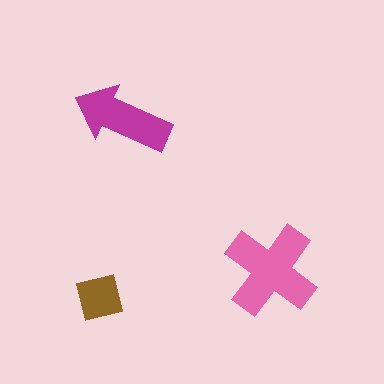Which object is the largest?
The pink cross.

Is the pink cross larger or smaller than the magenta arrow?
Larger.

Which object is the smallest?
The brown square.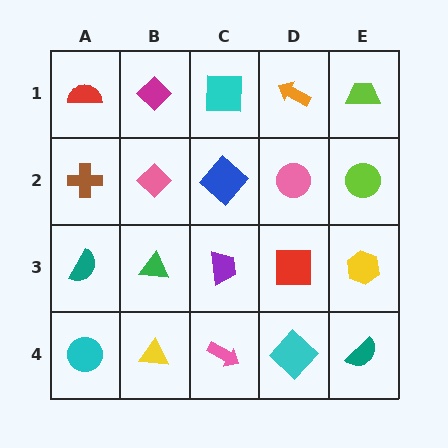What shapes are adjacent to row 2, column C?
A cyan square (row 1, column C), a purple trapezoid (row 3, column C), a pink diamond (row 2, column B), a pink circle (row 2, column D).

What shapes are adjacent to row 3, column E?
A lime circle (row 2, column E), a teal semicircle (row 4, column E), a red square (row 3, column D).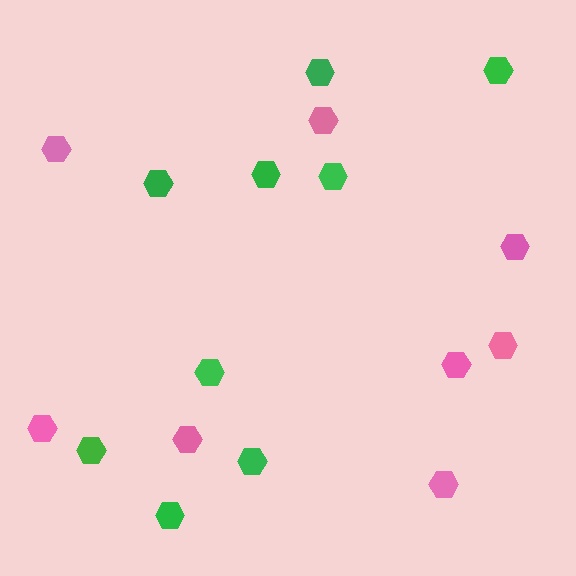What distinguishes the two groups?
There are 2 groups: one group of green hexagons (9) and one group of pink hexagons (8).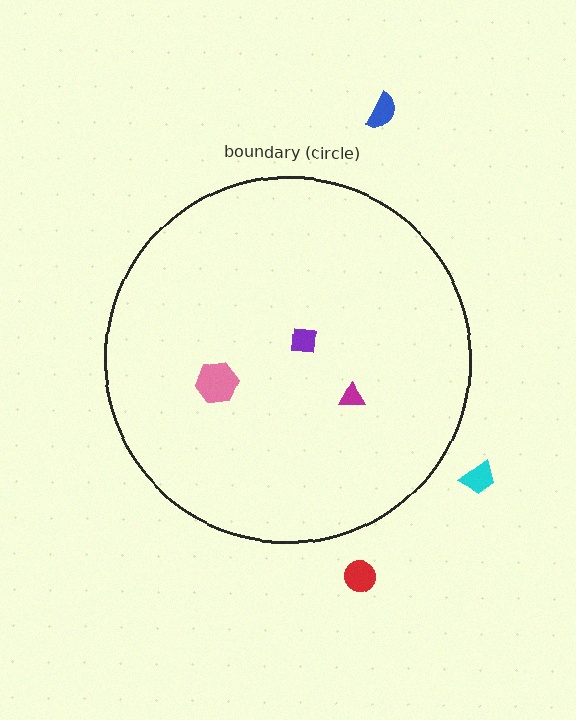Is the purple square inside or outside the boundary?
Inside.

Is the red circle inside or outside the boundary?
Outside.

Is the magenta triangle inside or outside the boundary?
Inside.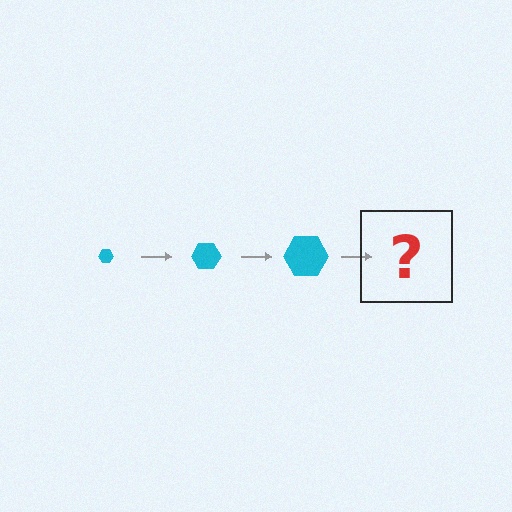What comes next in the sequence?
The next element should be a cyan hexagon, larger than the previous one.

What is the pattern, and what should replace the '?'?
The pattern is that the hexagon gets progressively larger each step. The '?' should be a cyan hexagon, larger than the previous one.